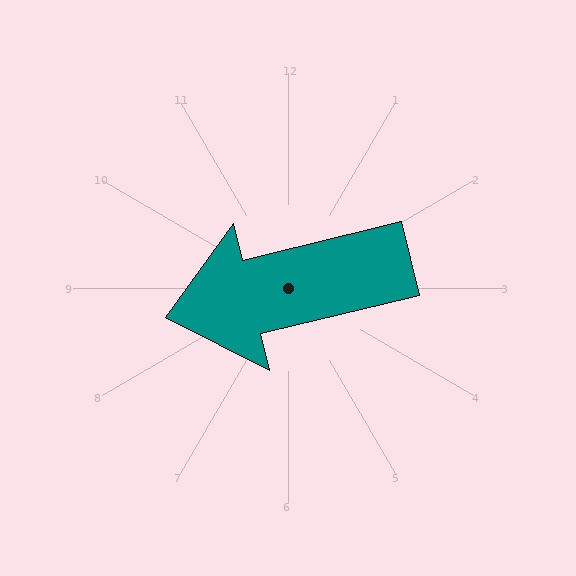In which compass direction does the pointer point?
West.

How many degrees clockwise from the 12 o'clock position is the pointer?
Approximately 256 degrees.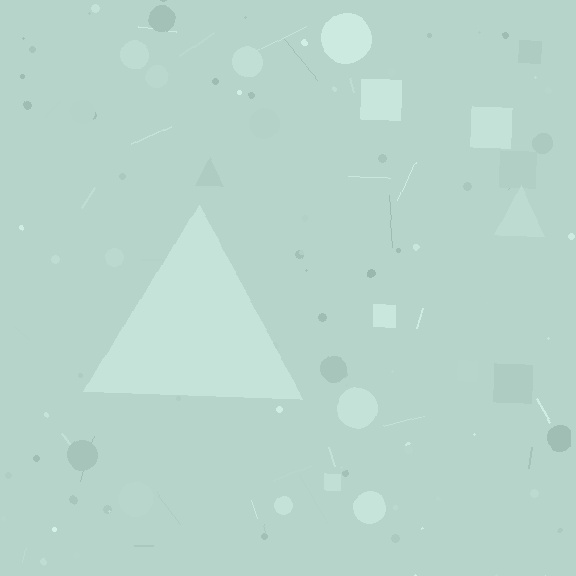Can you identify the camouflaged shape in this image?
The camouflaged shape is a triangle.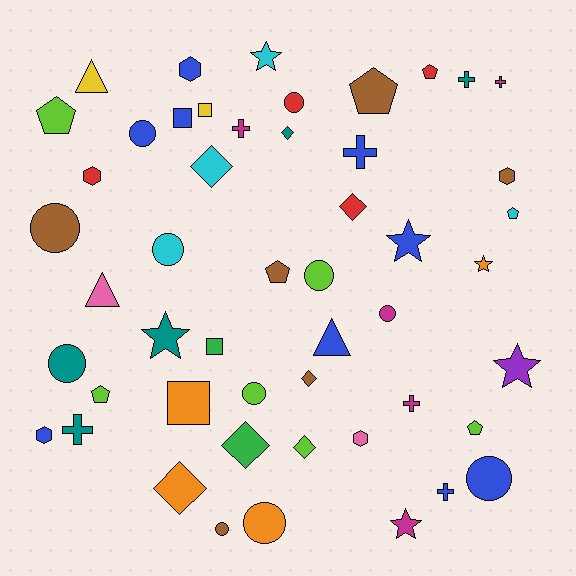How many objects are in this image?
There are 50 objects.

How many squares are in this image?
There are 4 squares.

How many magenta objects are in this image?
There are 5 magenta objects.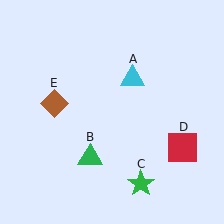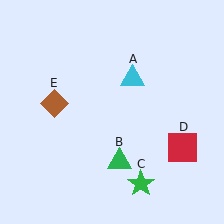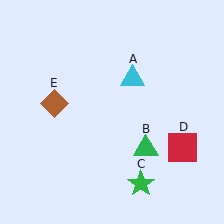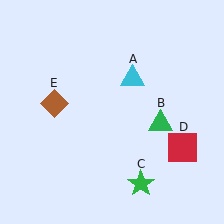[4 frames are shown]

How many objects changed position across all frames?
1 object changed position: green triangle (object B).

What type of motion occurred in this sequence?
The green triangle (object B) rotated counterclockwise around the center of the scene.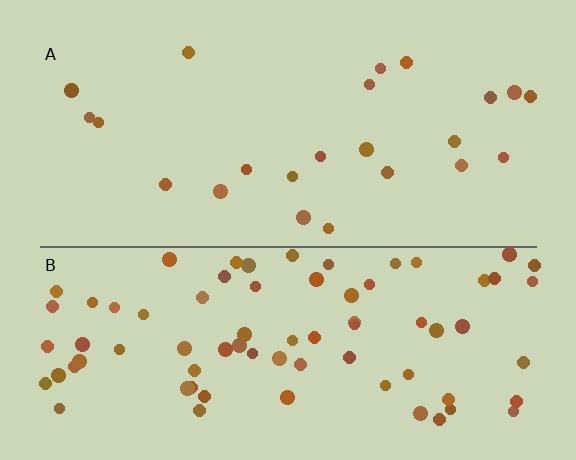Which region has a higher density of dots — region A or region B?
B (the bottom).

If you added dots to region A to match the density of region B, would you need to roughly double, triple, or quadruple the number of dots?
Approximately triple.